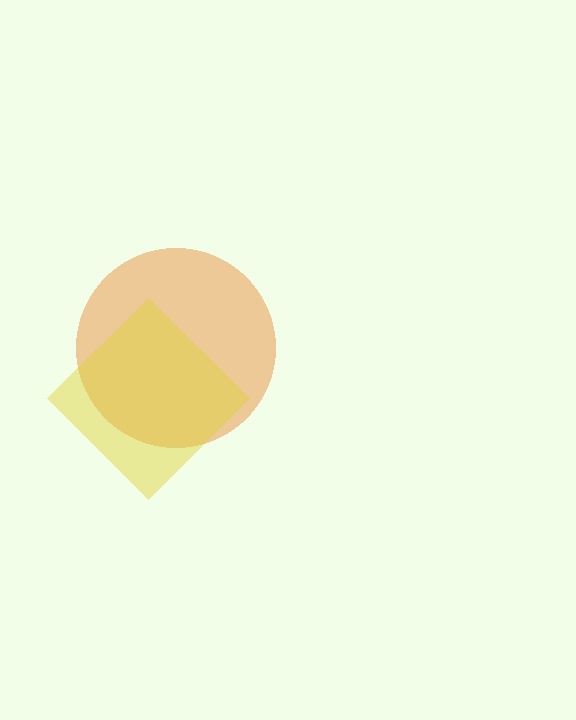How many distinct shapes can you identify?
There are 2 distinct shapes: an orange circle, a yellow diamond.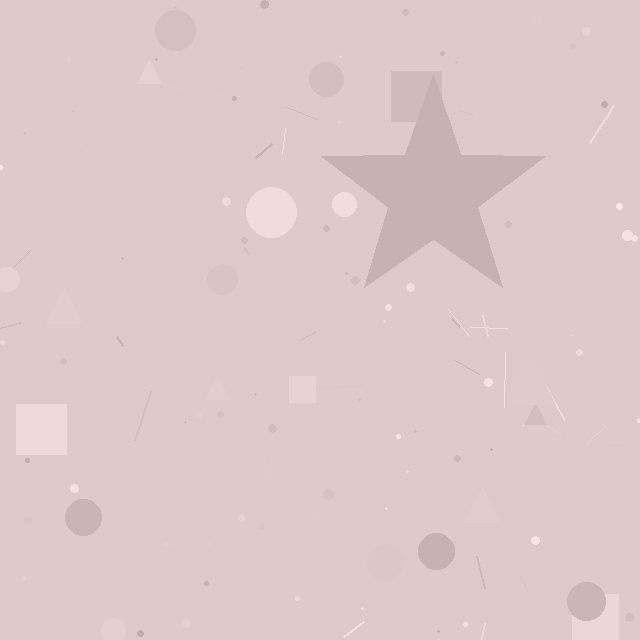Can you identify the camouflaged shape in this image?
The camouflaged shape is a star.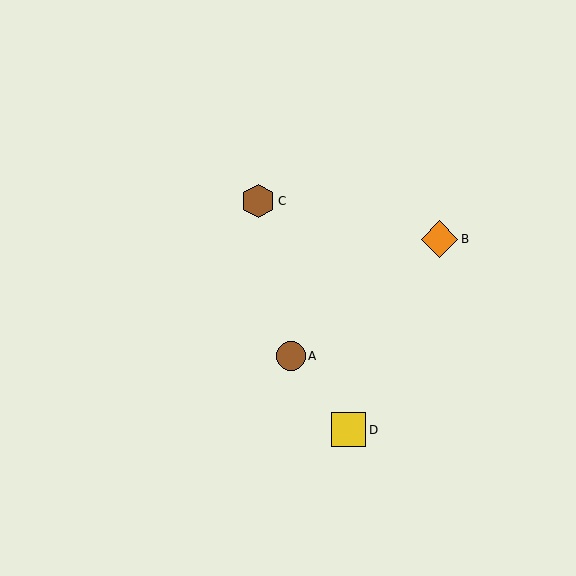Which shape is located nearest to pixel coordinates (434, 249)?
The orange diamond (labeled B) at (439, 239) is nearest to that location.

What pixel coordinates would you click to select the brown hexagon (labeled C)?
Click at (258, 201) to select the brown hexagon C.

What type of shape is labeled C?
Shape C is a brown hexagon.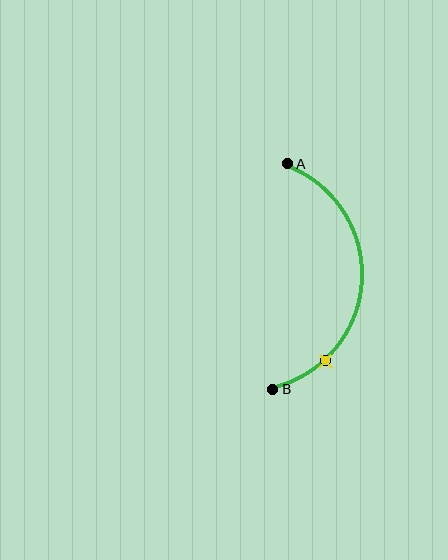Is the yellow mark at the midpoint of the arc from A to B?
No. The yellow mark lies on the arc but is closer to endpoint B. The arc midpoint would be at the point on the curve equidistant along the arc from both A and B.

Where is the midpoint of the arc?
The arc midpoint is the point on the curve farthest from the straight line joining A and B. It sits to the right of that line.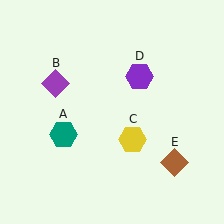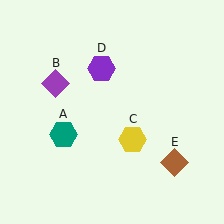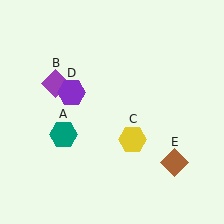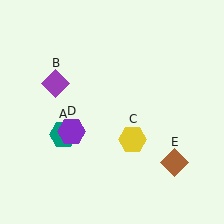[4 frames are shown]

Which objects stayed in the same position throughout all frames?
Teal hexagon (object A) and purple diamond (object B) and yellow hexagon (object C) and brown diamond (object E) remained stationary.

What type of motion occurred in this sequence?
The purple hexagon (object D) rotated counterclockwise around the center of the scene.